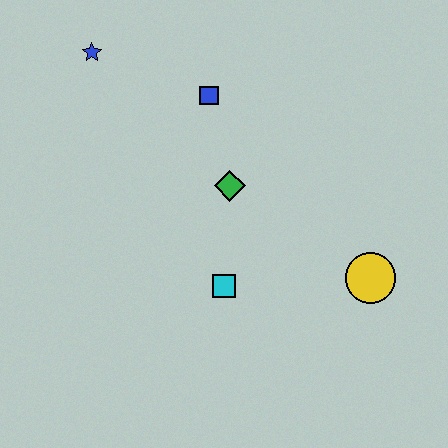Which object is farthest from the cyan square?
The blue star is farthest from the cyan square.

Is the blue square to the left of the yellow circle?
Yes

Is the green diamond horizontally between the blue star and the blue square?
No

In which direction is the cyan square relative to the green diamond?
The cyan square is below the green diamond.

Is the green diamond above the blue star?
No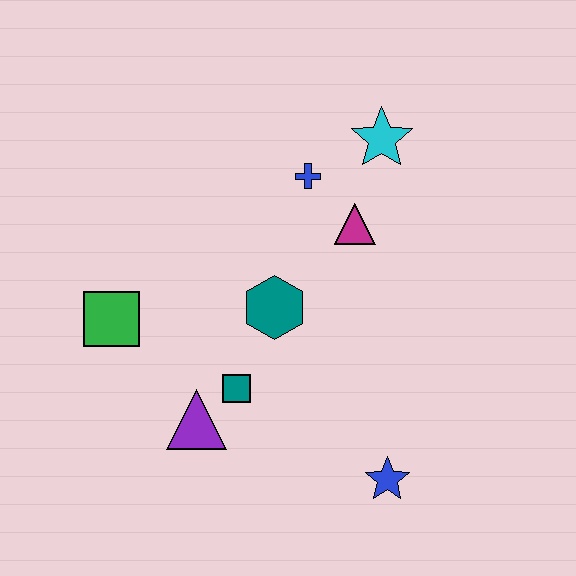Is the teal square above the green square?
No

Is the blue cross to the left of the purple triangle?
No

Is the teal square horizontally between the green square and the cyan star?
Yes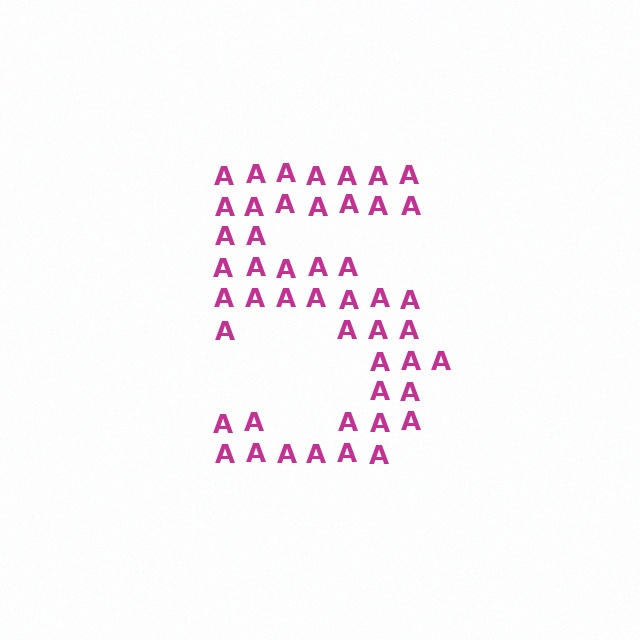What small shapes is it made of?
It is made of small letter A's.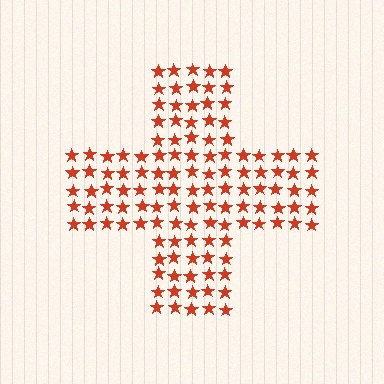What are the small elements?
The small elements are stars.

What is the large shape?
The large shape is a cross.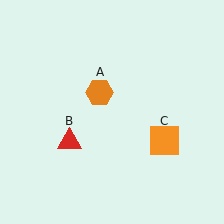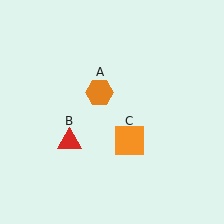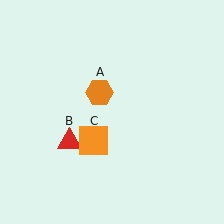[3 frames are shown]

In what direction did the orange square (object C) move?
The orange square (object C) moved left.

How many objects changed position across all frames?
1 object changed position: orange square (object C).